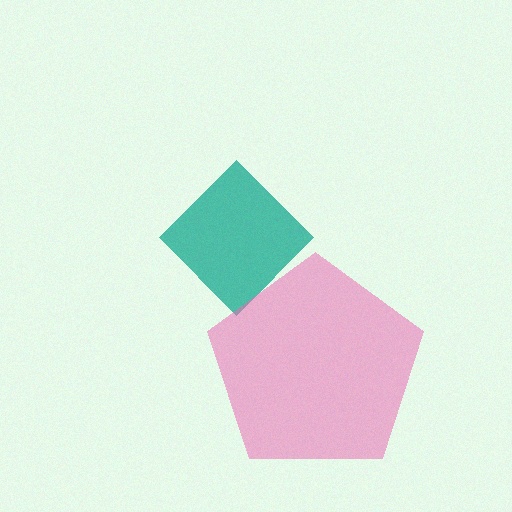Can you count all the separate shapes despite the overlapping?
Yes, there are 2 separate shapes.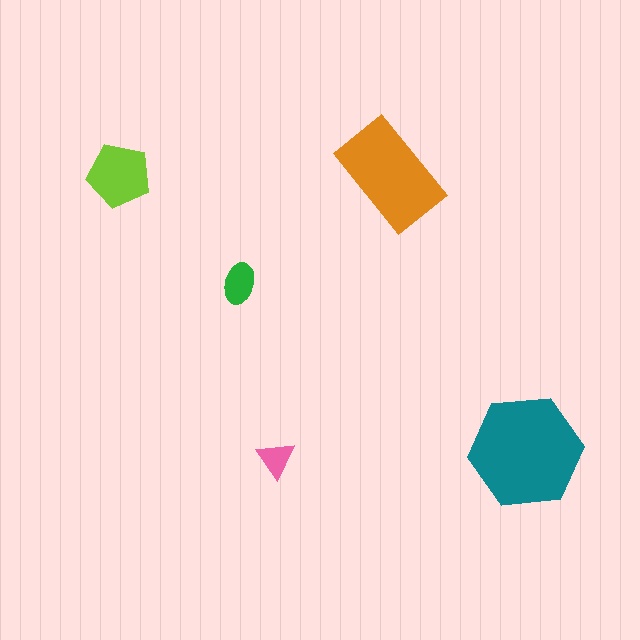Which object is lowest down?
The pink triangle is bottommost.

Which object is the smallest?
The pink triangle.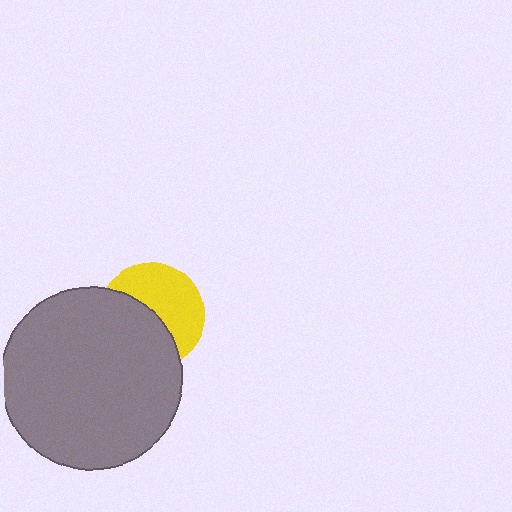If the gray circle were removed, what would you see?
You would see the complete yellow circle.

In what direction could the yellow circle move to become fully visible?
The yellow circle could move toward the upper-right. That would shift it out from behind the gray circle entirely.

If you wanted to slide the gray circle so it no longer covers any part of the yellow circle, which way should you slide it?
Slide it toward the lower-left — that is the most direct way to separate the two shapes.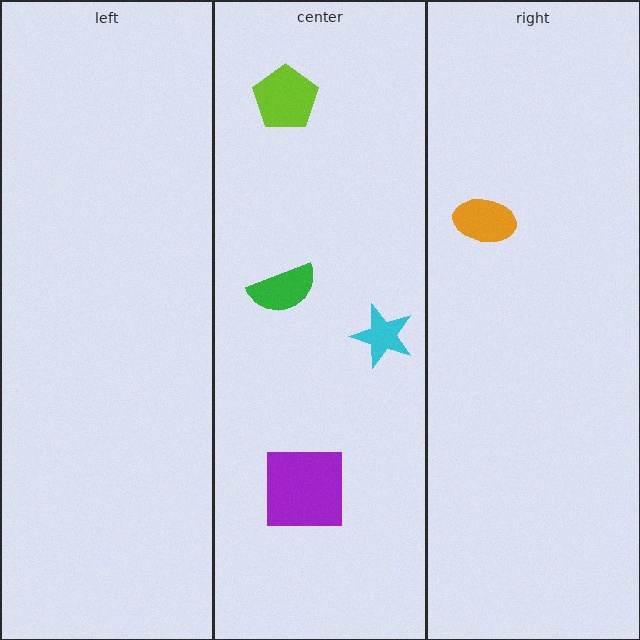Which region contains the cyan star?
The center region.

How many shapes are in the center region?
4.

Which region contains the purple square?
The center region.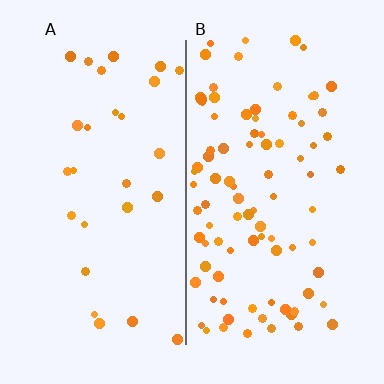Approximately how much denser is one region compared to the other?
Approximately 3.2× — region B over region A.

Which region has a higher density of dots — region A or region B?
B (the right).